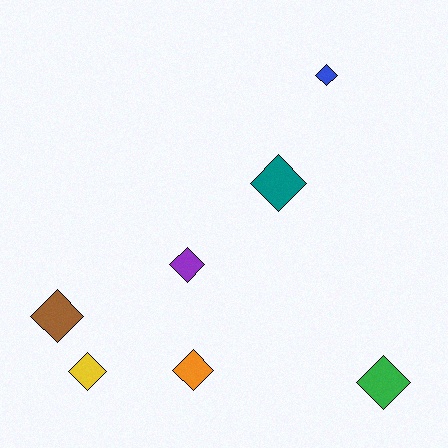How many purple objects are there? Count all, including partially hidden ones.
There is 1 purple object.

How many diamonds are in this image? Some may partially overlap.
There are 7 diamonds.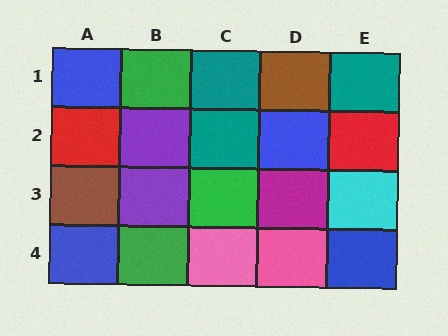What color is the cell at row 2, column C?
Teal.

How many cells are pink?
2 cells are pink.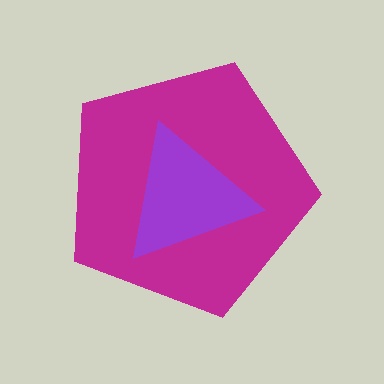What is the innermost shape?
The purple triangle.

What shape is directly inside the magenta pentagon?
The purple triangle.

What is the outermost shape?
The magenta pentagon.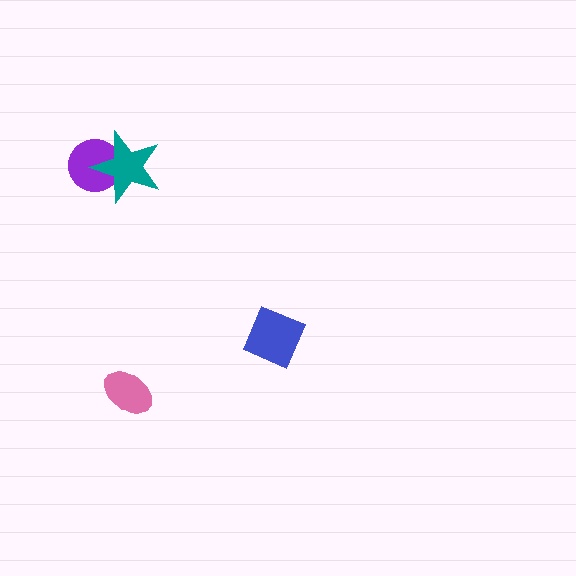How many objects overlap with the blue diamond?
0 objects overlap with the blue diamond.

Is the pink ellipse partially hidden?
No, no other shape covers it.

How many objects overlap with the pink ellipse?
0 objects overlap with the pink ellipse.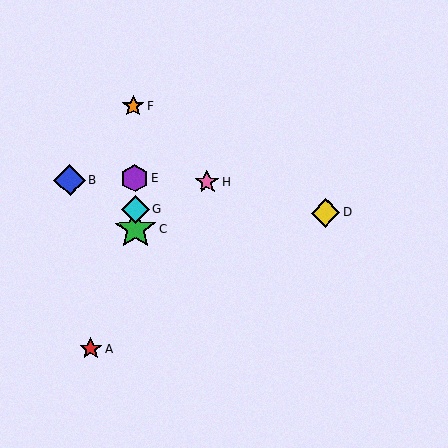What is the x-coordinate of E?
Object E is at x≈135.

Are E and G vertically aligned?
Yes, both are at x≈135.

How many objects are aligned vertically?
4 objects (C, E, F, G) are aligned vertically.